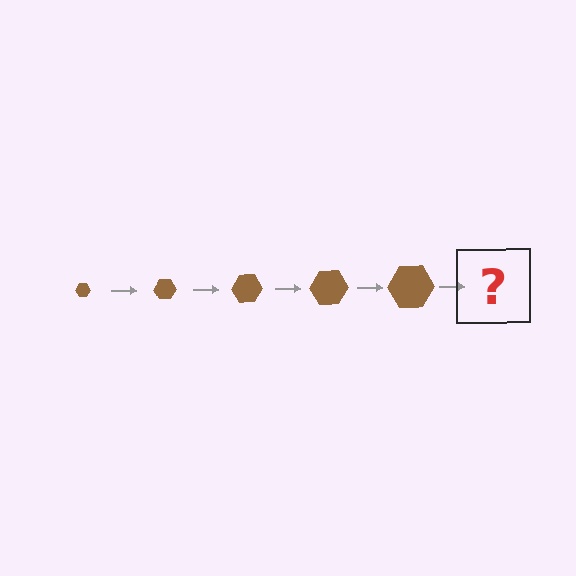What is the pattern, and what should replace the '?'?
The pattern is that the hexagon gets progressively larger each step. The '?' should be a brown hexagon, larger than the previous one.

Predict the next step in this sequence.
The next step is a brown hexagon, larger than the previous one.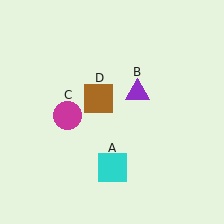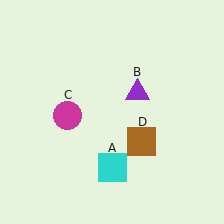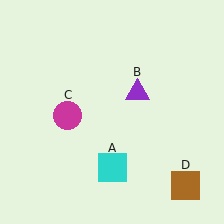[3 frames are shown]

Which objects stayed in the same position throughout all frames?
Cyan square (object A) and purple triangle (object B) and magenta circle (object C) remained stationary.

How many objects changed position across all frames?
1 object changed position: brown square (object D).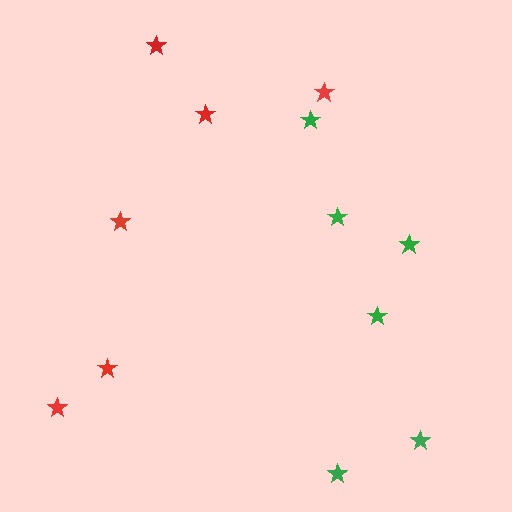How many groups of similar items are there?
There are 2 groups: one group of green stars (6) and one group of red stars (6).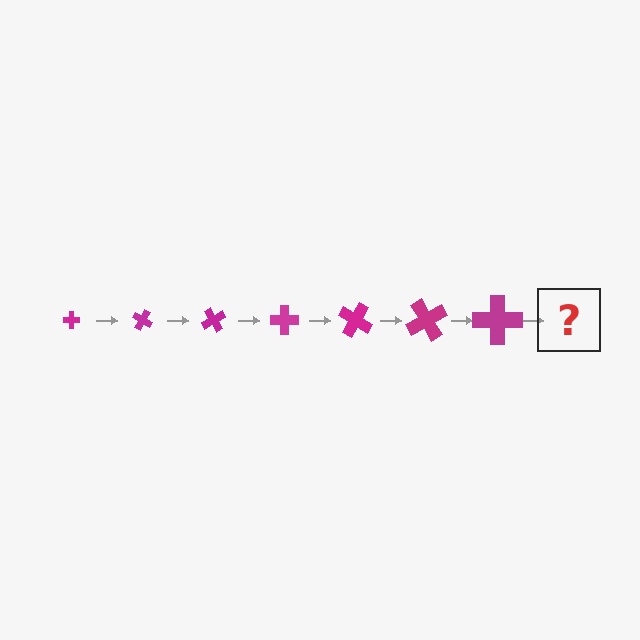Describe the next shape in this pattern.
It should be a cross, larger than the previous one and rotated 210 degrees from the start.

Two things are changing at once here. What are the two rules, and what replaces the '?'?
The two rules are that the cross grows larger each step and it rotates 30 degrees each step. The '?' should be a cross, larger than the previous one and rotated 210 degrees from the start.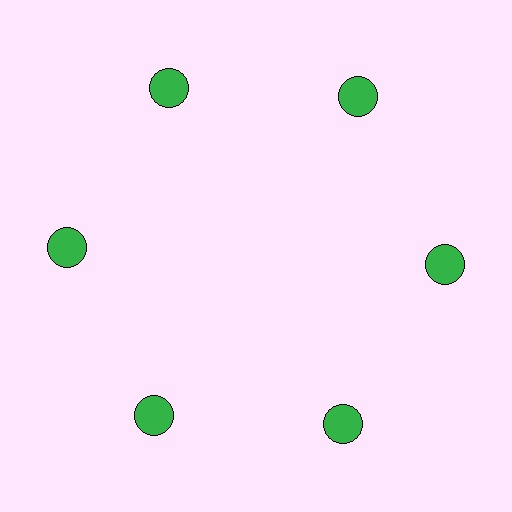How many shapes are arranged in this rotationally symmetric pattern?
There are 6 shapes, arranged in 6 groups of 1.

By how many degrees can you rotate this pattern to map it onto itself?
The pattern maps onto itself every 60 degrees of rotation.